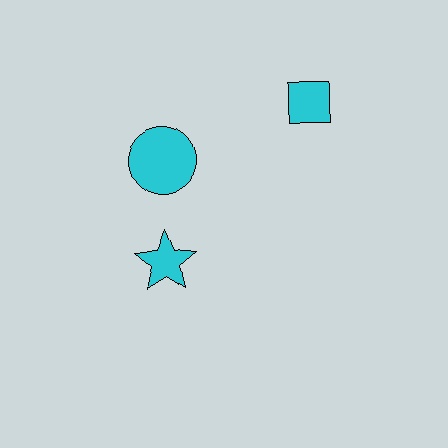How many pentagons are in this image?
There are no pentagons.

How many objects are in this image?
There are 3 objects.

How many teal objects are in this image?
There are no teal objects.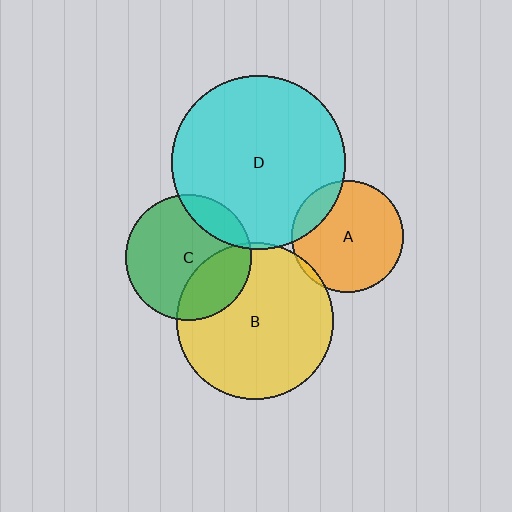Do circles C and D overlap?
Yes.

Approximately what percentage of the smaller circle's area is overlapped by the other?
Approximately 15%.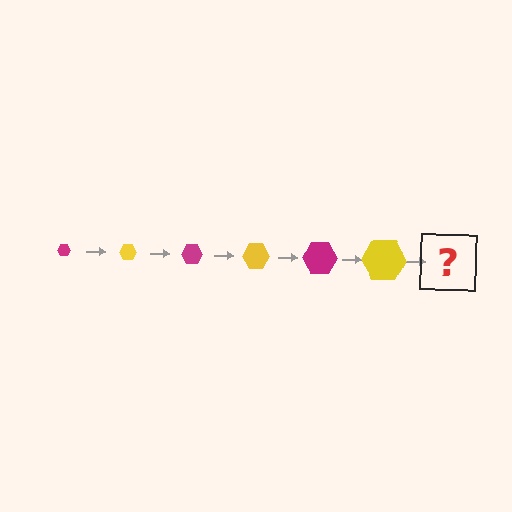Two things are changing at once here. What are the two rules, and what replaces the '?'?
The two rules are that the hexagon grows larger each step and the color cycles through magenta and yellow. The '?' should be a magenta hexagon, larger than the previous one.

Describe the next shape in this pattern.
It should be a magenta hexagon, larger than the previous one.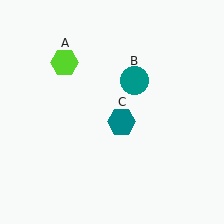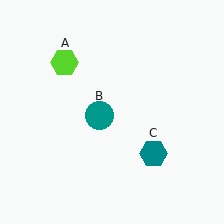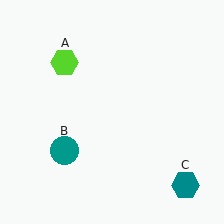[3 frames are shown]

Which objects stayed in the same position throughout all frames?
Lime hexagon (object A) remained stationary.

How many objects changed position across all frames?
2 objects changed position: teal circle (object B), teal hexagon (object C).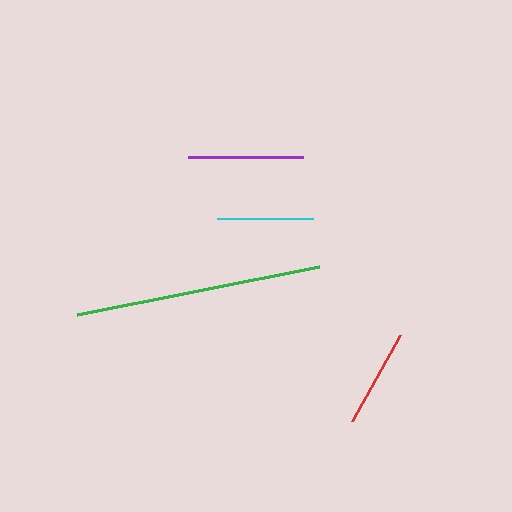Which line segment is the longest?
The green line is the longest at approximately 247 pixels.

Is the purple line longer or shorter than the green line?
The green line is longer than the purple line.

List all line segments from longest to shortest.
From longest to shortest: green, purple, red, cyan.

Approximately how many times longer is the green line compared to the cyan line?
The green line is approximately 2.6 times the length of the cyan line.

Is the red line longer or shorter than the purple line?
The purple line is longer than the red line.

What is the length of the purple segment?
The purple segment is approximately 115 pixels long.